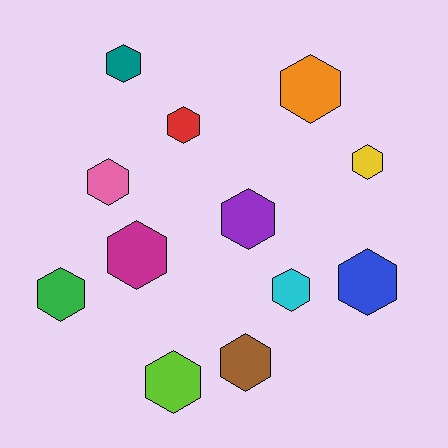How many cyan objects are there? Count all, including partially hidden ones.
There is 1 cyan object.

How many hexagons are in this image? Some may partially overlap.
There are 12 hexagons.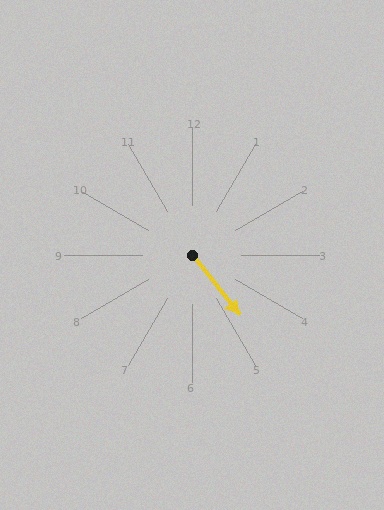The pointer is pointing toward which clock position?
Roughly 5 o'clock.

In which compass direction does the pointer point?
Southeast.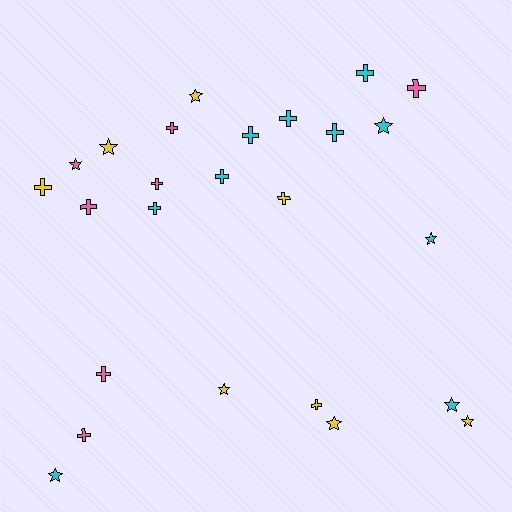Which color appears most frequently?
Cyan, with 10 objects.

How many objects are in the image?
There are 25 objects.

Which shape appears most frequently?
Cross, with 15 objects.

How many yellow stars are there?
There are 5 yellow stars.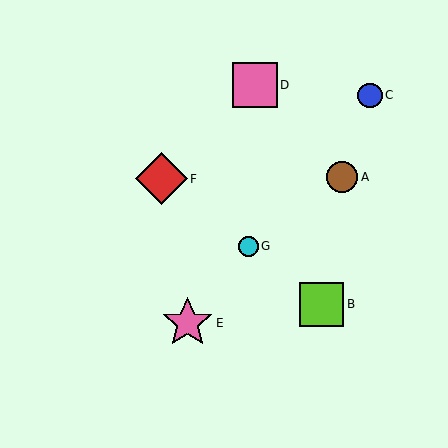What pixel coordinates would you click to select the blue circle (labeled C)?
Click at (370, 95) to select the blue circle C.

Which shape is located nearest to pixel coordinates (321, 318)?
The lime square (labeled B) at (322, 304) is nearest to that location.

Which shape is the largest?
The red diamond (labeled F) is the largest.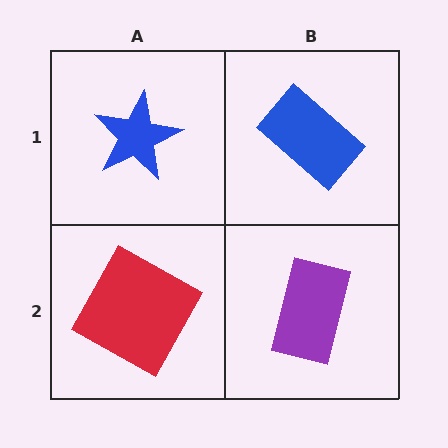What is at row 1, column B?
A blue rectangle.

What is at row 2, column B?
A purple rectangle.